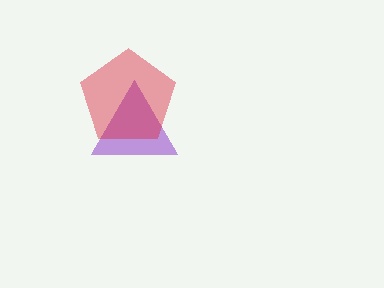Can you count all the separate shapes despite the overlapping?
Yes, there are 2 separate shapes.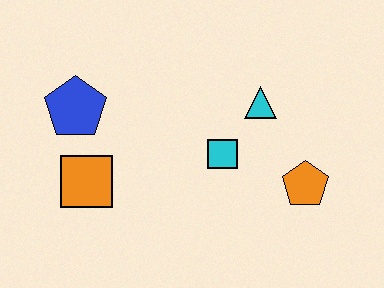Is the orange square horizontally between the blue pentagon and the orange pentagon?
Yes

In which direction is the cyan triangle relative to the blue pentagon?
The cyan triangle is to the right of the blue pentagon.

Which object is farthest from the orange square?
The orange pentagon is farthest from the orange square.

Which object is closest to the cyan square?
The cyan triangle is closest to the cyan square.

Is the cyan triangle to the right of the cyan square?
Yes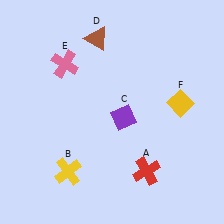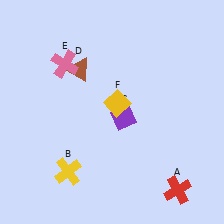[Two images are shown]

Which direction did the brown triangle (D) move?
The brown triangle (D) moved down.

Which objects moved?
The objects that moved are: the red cross (A), the brown triangle (D), the yellow diamond (F).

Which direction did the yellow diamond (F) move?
The yellow diamond (F) moved left.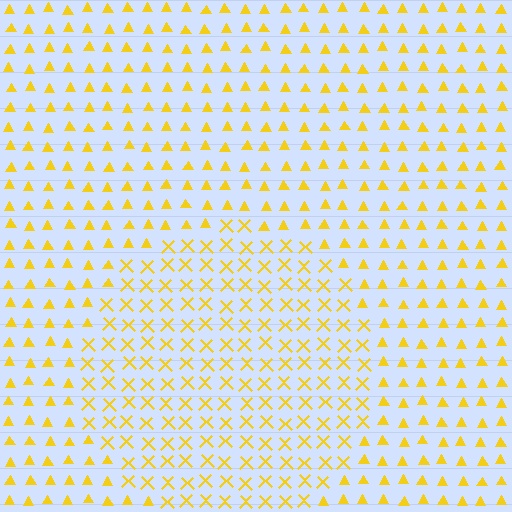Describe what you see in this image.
The image is filled with small yellow elements arranged in a uniform grid. A circle-shaped region contains X marks, while the surrounding area contains triangles. The boundary is defined purely by the change in element shape.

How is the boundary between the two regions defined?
The boundary is defined by a change in element shape: X marks inside vs. triangles outside. All elements share the same color and spacing.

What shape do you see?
I see a circle.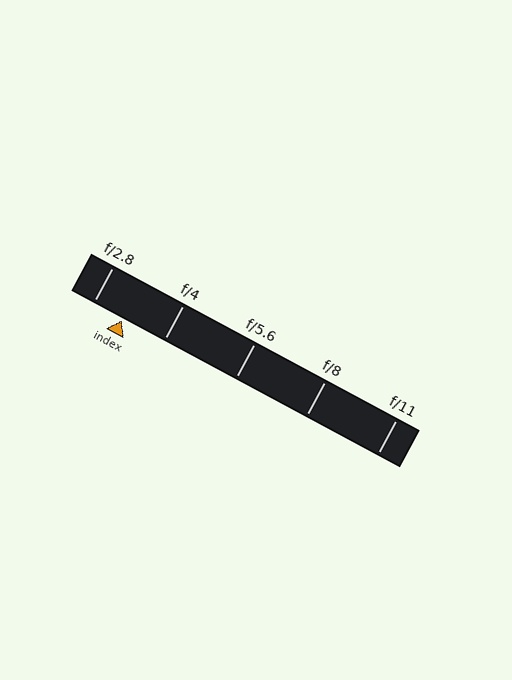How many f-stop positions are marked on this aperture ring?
There are 5 f-stop positions marked.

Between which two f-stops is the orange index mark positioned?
The index mark is between f/2.8 and f/4.